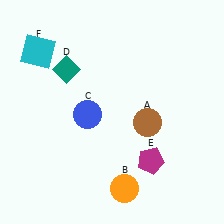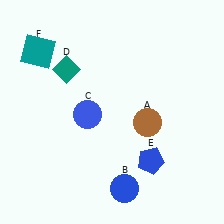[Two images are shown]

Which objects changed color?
B changed from orange to blue. E changed from magenta to blue. F changed from cyan to teal.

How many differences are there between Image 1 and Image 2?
There are 3 differences between the two images.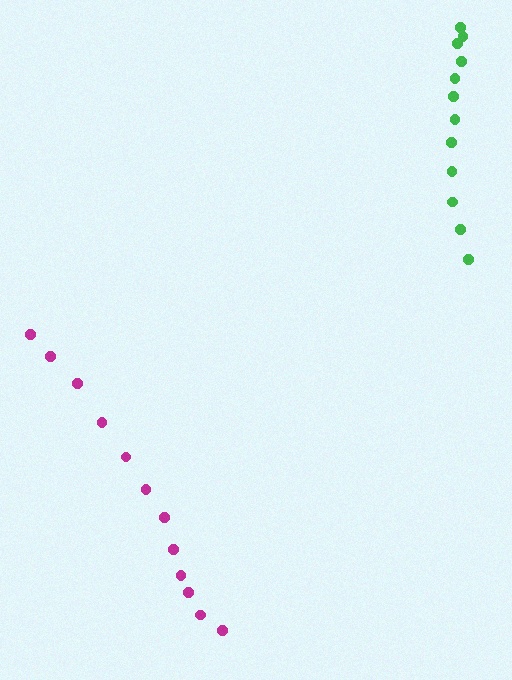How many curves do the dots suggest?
There are 2 distinct paths.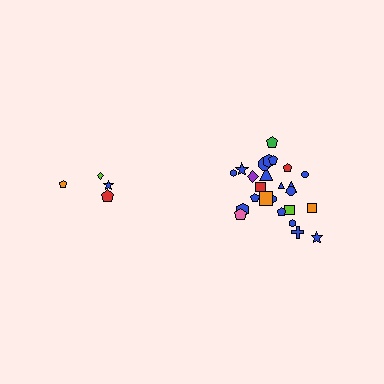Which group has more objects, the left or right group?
The right group.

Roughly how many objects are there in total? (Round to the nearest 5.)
Roughly 30 objects in total.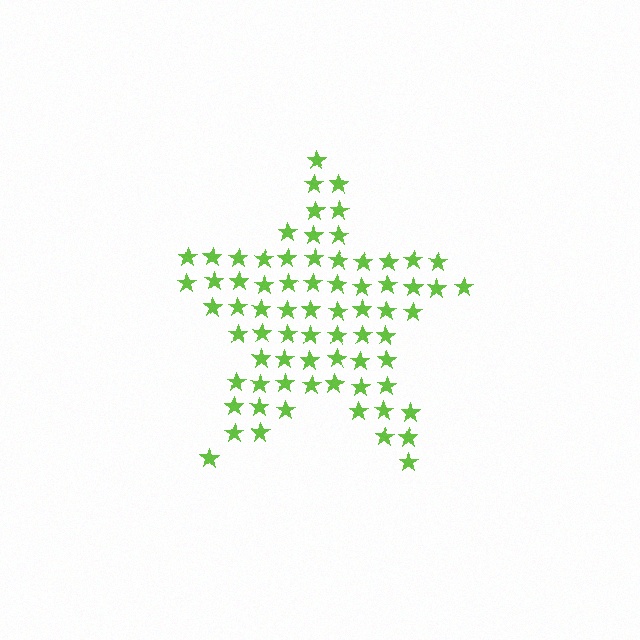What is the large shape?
The large shape is a star.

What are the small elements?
The small elements are stars.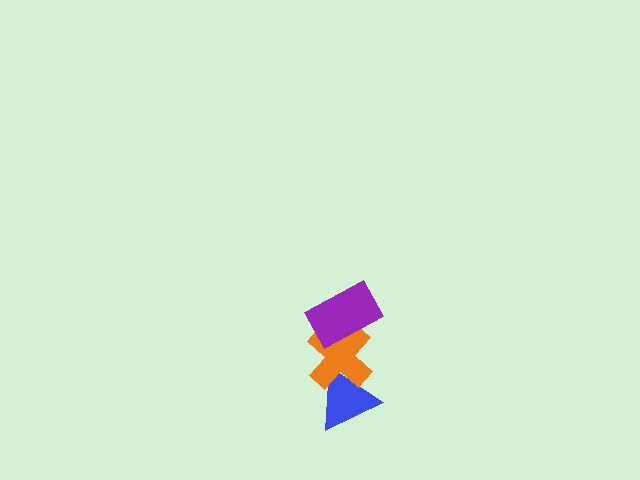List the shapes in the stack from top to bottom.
From top to bottom: the purple rectangle, the orange cross, the blue triangle.